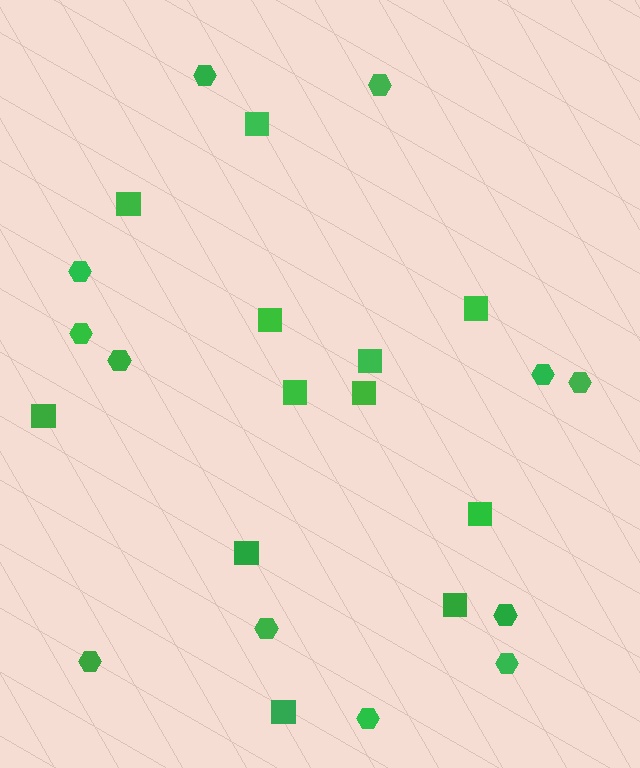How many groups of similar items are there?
There are 2 groups: one group of hexagons (12) and one group of squares (12).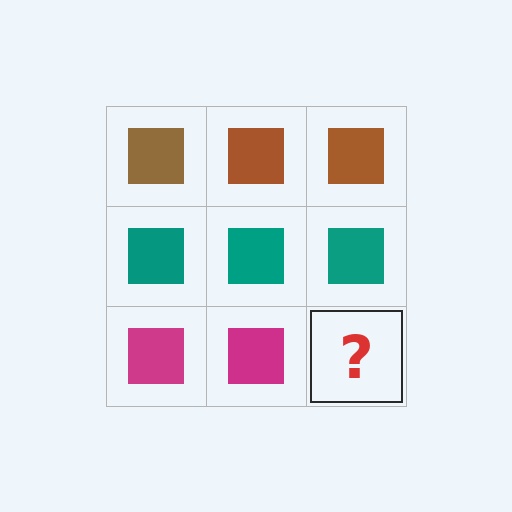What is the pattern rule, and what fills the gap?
The rule is that each row has a consistent color. The gap should be filled with a magenta square.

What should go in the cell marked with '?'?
The missing cell should contain a magenta square.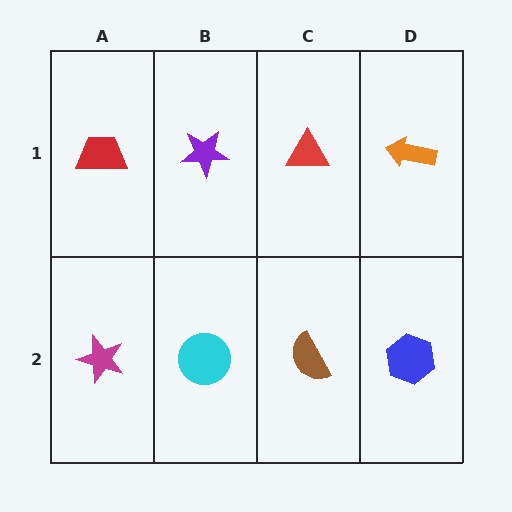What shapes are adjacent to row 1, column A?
A magenta star (row 2, column A), a purple star (row 1, column B).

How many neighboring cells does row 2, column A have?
2.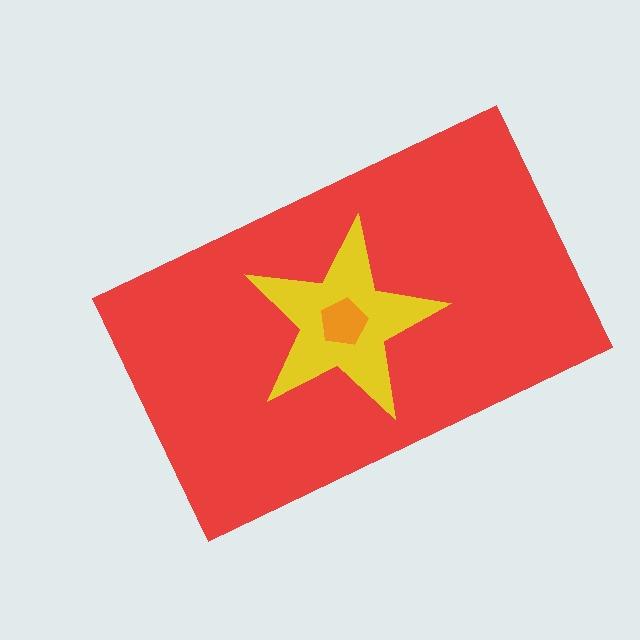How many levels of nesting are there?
3.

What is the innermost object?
The orange pentagon.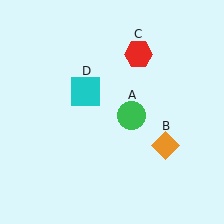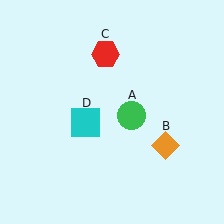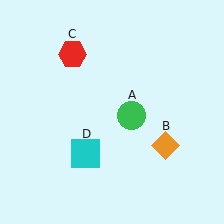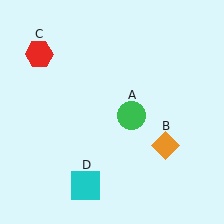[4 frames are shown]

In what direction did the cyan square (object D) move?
The cyan square (object D) moved down.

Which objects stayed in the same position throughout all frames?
Green circle (object A) and orange diamond (object B) remained stationary.